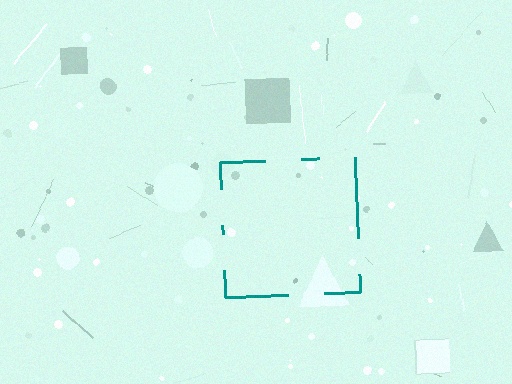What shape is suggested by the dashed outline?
The dashed outline suggests a square.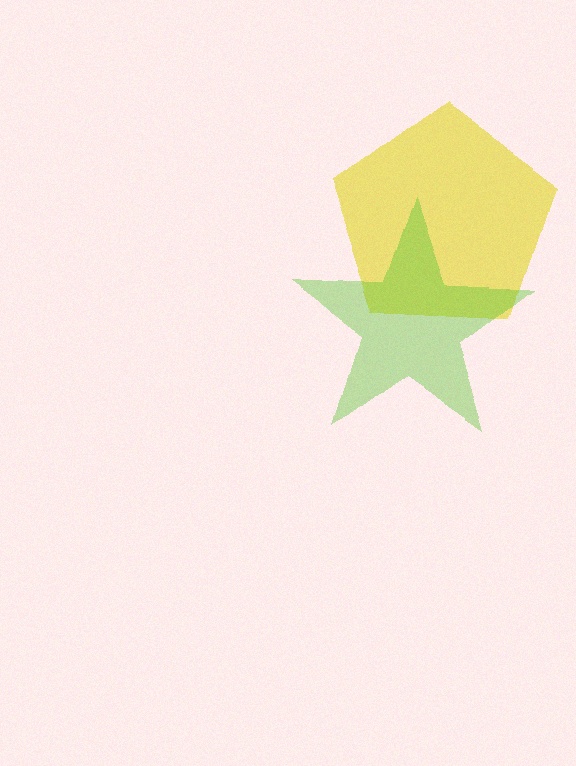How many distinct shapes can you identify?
There are 2 distinct shapes: a yellow pentagon, a lime star.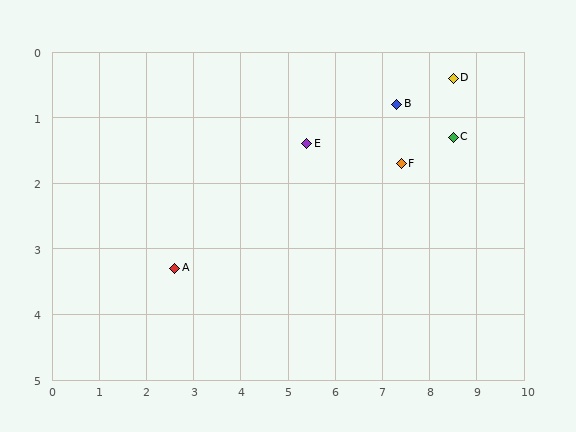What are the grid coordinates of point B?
Point B is at approximately (7.3, 0.8).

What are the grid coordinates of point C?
Point C is at approximately (8.5, 1.3).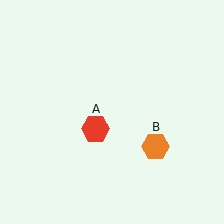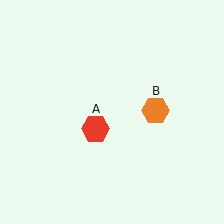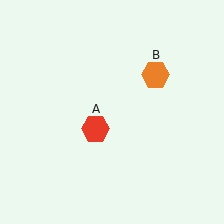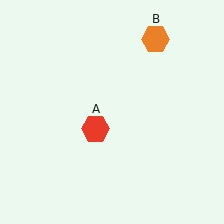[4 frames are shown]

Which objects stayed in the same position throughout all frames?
Red hexagon (object A) remained stationary.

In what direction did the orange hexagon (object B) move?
The orange hexagon (object B) moved up.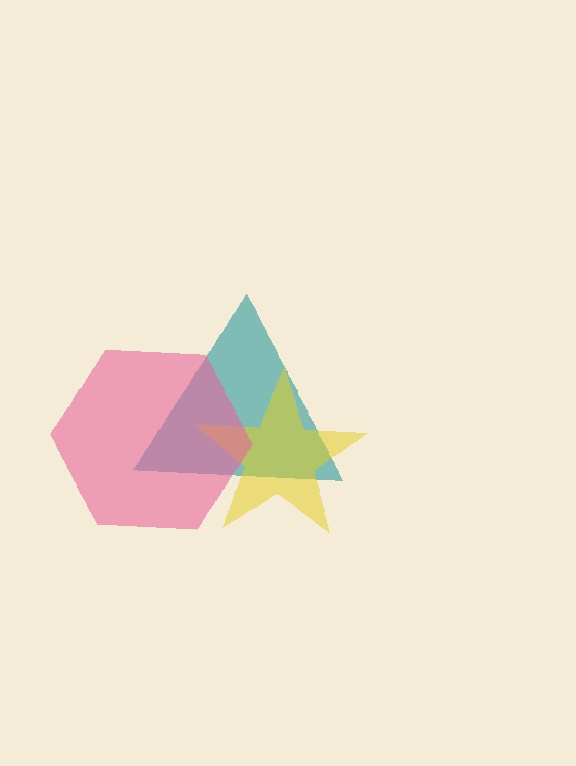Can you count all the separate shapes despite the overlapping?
Yes, there are 3 separate shapes.